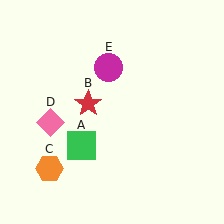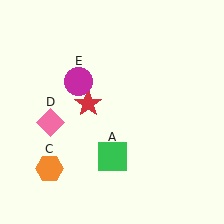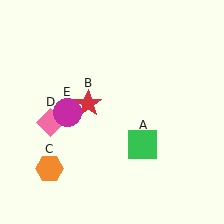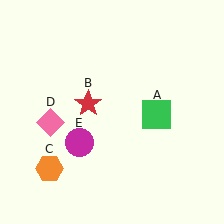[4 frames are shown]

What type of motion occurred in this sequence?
The green square (object A), magenta circle (object E) rotated counterclockwise around the center of the scene.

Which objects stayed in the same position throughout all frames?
Red star (object B) and orange hexagon (object C) and pink diamond (object D) remained stationary.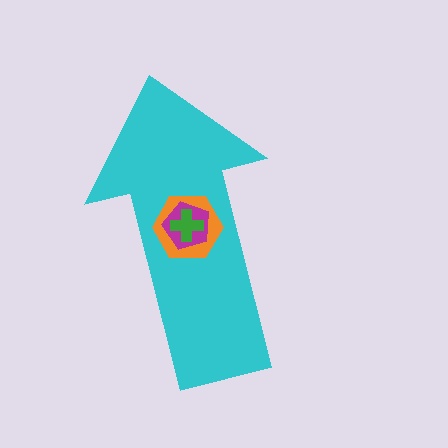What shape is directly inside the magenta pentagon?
The green cross.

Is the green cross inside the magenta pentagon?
Yes.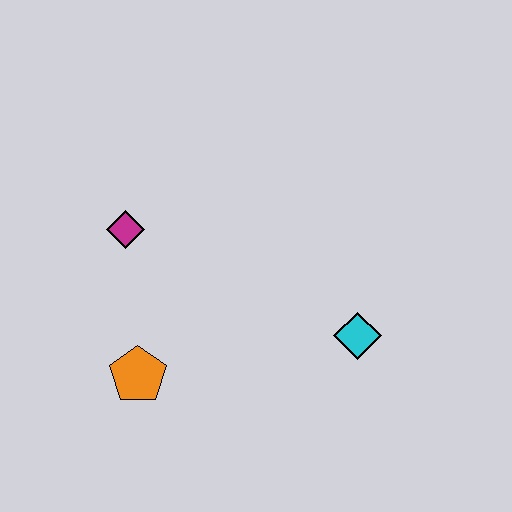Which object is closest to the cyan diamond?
The orange pentagon is closest to the cyan diamond.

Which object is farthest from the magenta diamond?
The cyan diamond is farthest from the magenta diamond.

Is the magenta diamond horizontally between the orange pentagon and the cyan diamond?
No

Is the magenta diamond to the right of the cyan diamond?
No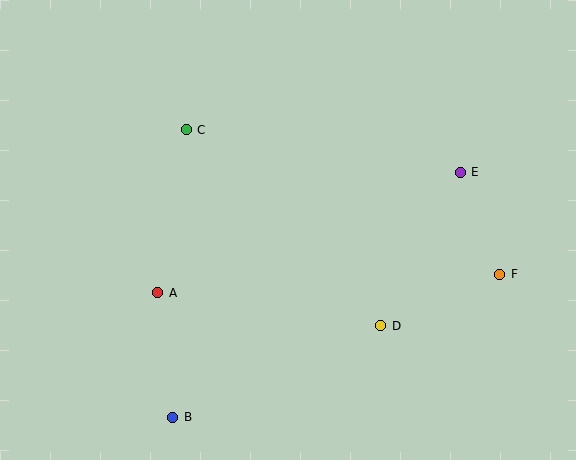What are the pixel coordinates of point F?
Point F is at (500, 274).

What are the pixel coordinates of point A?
Point A is at (158, 293).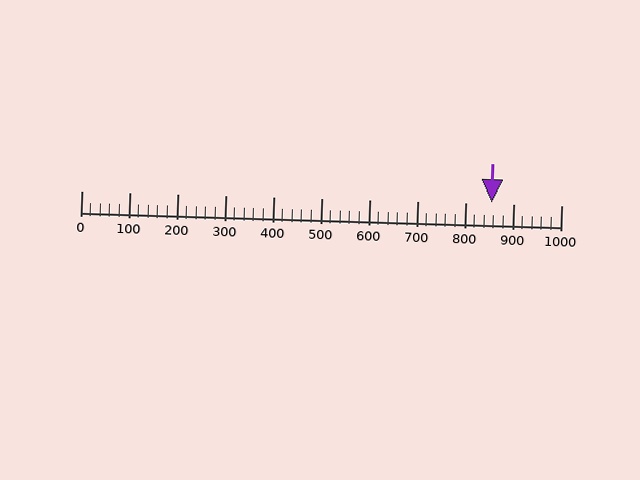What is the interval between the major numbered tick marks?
The major tick marks are spaced 100 units apart.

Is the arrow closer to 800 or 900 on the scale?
The arrow is closer to 900.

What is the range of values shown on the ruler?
The ruler shows values from 0 to 1000.